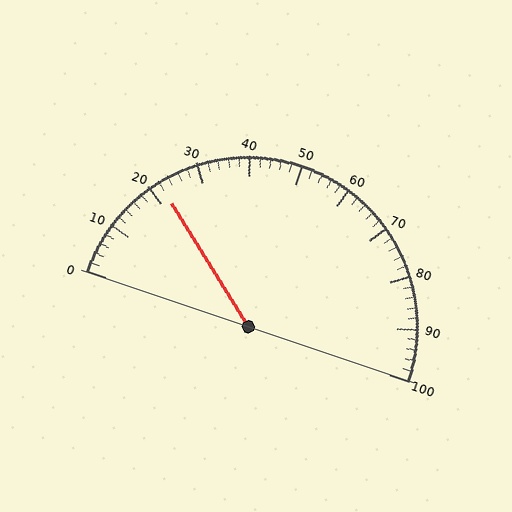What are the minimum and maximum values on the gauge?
The gauge ranges from 0 to 100.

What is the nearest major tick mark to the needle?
The nearest major tick mark is 20.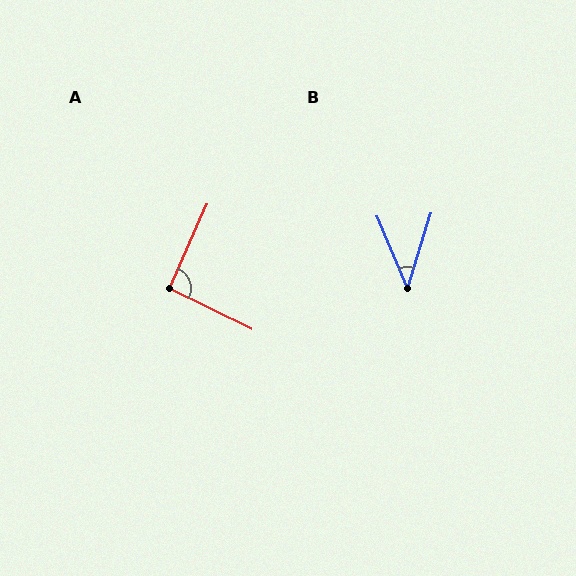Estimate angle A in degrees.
Approximately 92 degrees.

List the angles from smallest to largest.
B (40°), A (92°).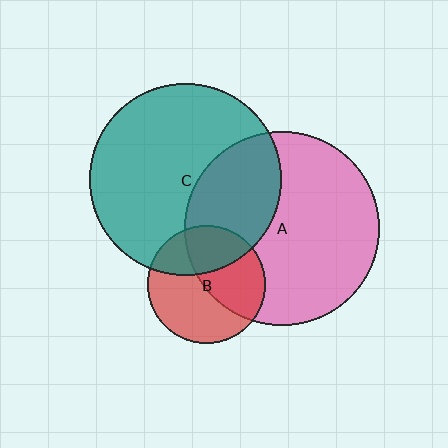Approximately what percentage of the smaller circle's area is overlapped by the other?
Approximately 35%.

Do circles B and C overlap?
Yes.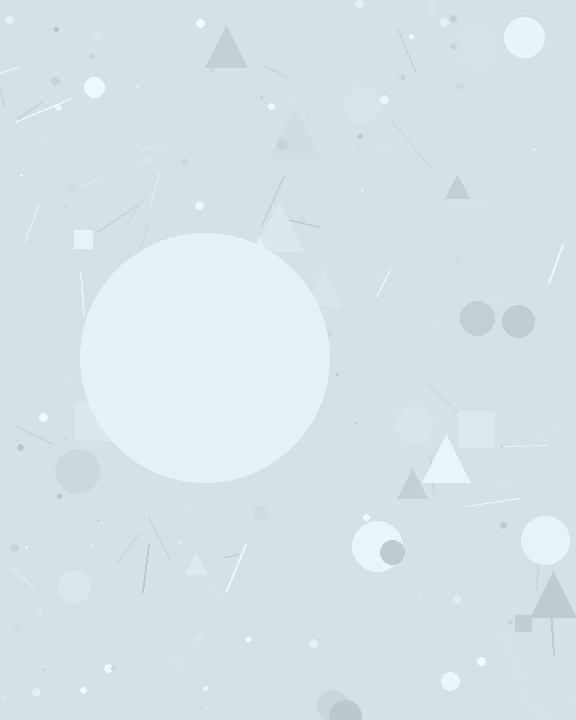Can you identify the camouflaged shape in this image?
The camouflaged shape is a circle.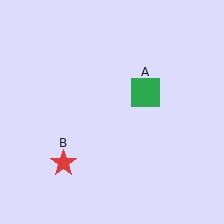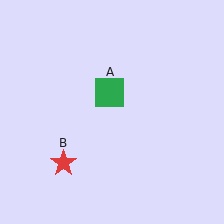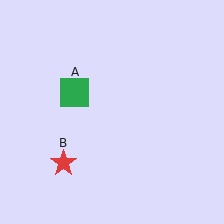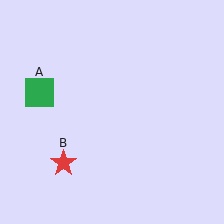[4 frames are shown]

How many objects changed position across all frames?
1 object changed position: green square (object A).